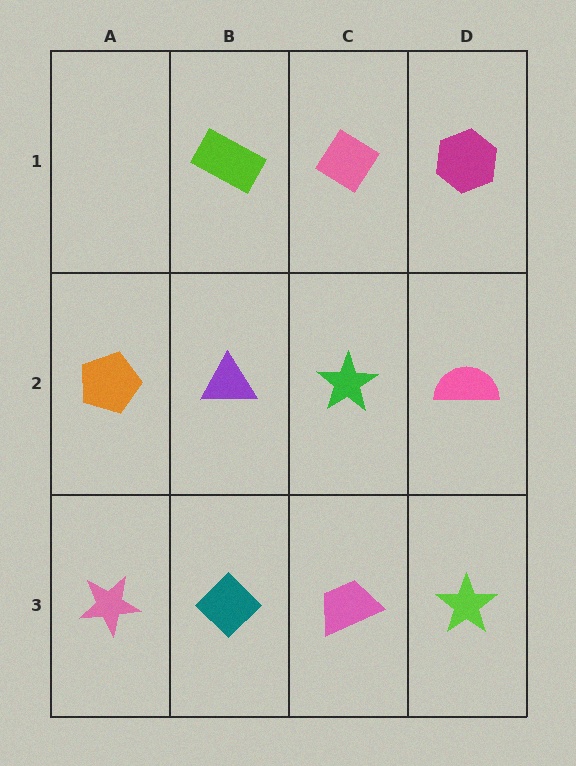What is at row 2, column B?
A purple triangle.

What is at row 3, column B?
A teal diamond.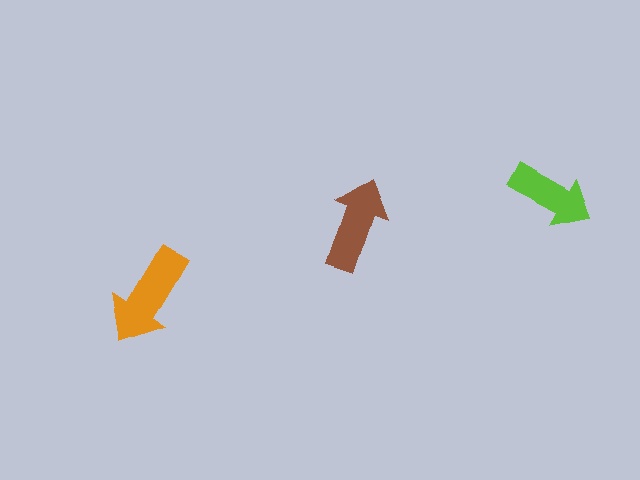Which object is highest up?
The lime arrow is topmost.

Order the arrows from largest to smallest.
the orange one, the brown one, the lime one.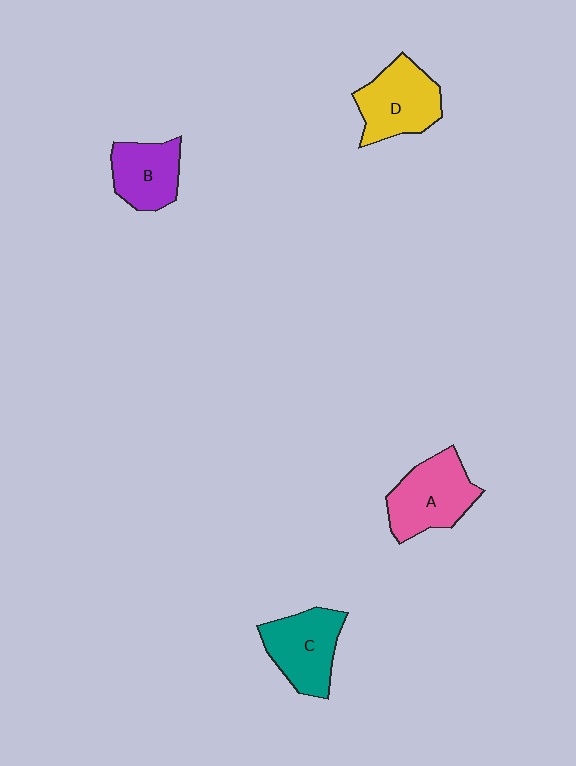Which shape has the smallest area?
Shape B (purple).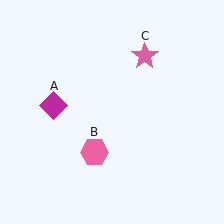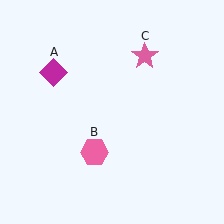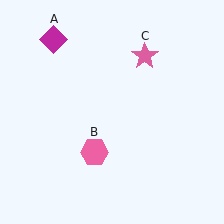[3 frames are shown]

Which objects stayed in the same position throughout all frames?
Pink hexagon (object B) and pink star (object C) remained stationary.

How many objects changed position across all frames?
1 object changed position: magenta diamond (object A).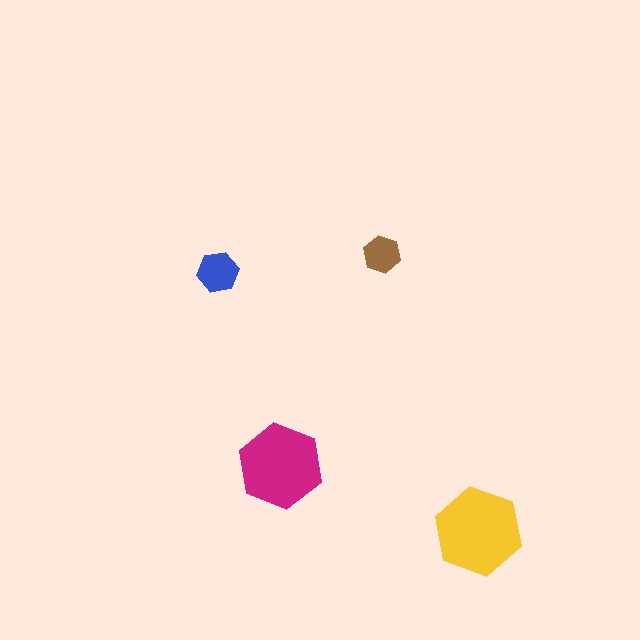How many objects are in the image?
There are 4 objects in the image.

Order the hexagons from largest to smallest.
the yellow one, the magenta one, the blue one, the brown one.